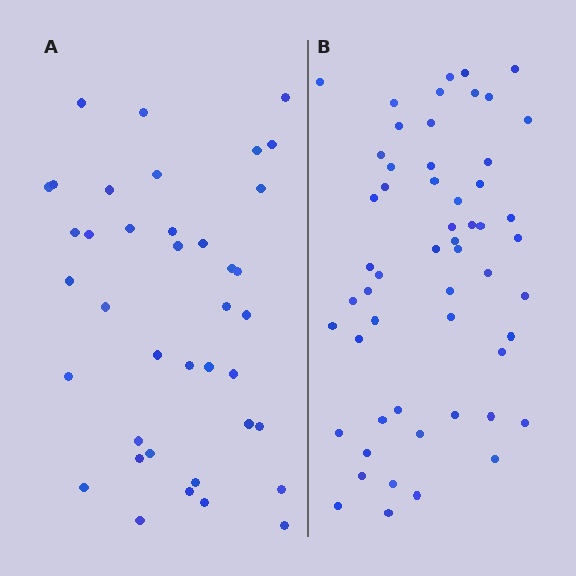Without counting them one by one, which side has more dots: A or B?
Region B (the right region) has more dots.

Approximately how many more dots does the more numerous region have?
Region B has approximately 15 more dots than region A.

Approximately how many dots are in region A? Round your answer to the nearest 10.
About 40 dots. (The exact count is 39, which rounds to 40.)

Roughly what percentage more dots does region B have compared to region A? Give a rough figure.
About 40% more.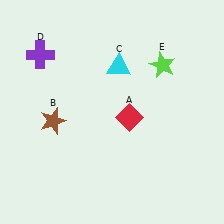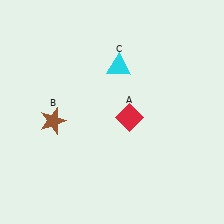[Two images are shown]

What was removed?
The lime star (E), the purple cross (D) were removed in Image 2.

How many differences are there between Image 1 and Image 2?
There are 2 differences between the two images.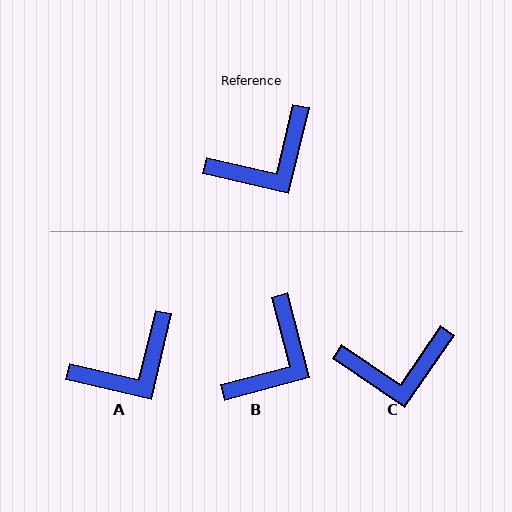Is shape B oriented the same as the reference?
No, it is off by about 28 degrees.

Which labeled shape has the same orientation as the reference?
A.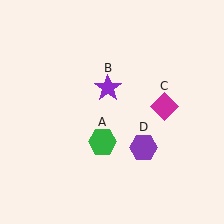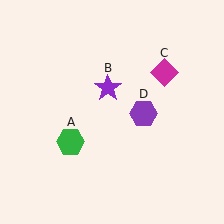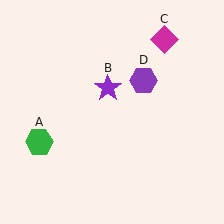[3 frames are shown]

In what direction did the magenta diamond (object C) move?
The magenta diamond (object C) moved up.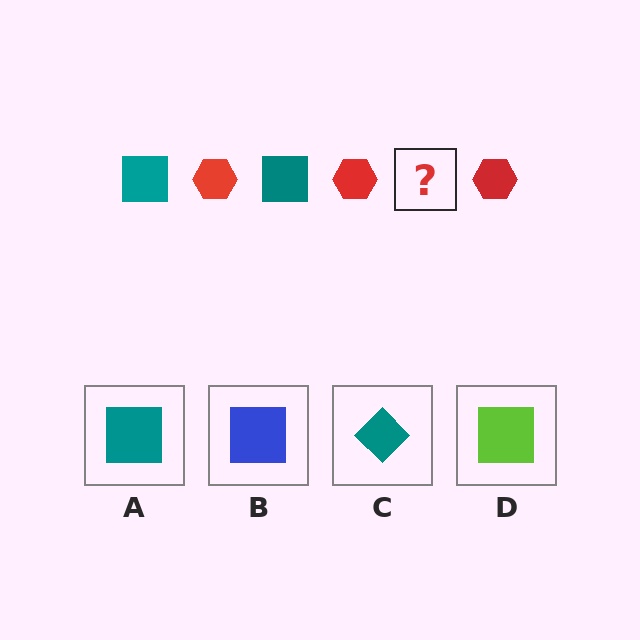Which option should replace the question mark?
Option A.